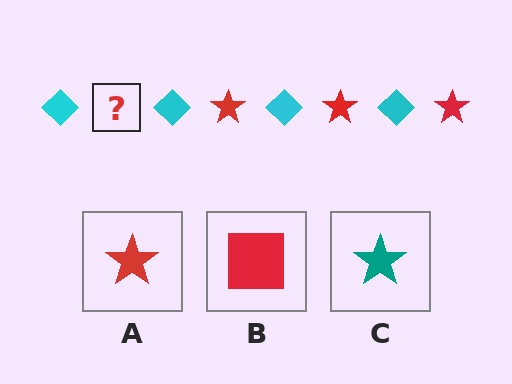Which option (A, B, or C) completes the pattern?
A.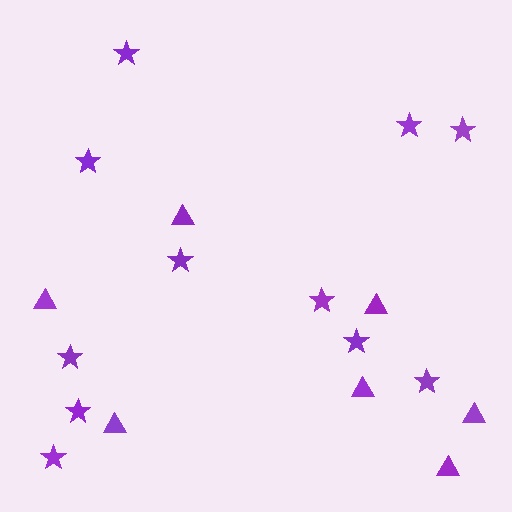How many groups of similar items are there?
There are 2 groups: one group of triangles (7) and one group of stars (11).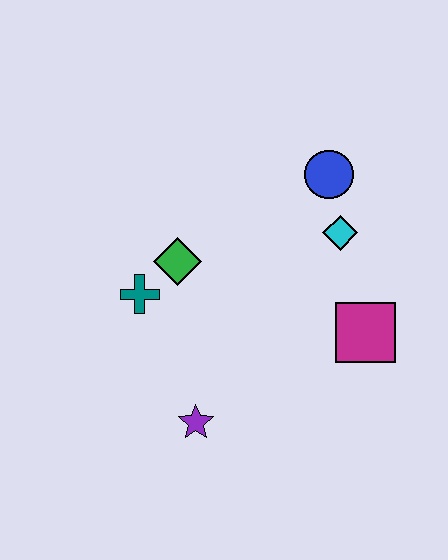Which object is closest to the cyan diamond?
The blue circle is closest to the cyan diamond.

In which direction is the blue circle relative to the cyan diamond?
The blue circle is above the cyan diamond.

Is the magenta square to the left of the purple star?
No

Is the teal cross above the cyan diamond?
No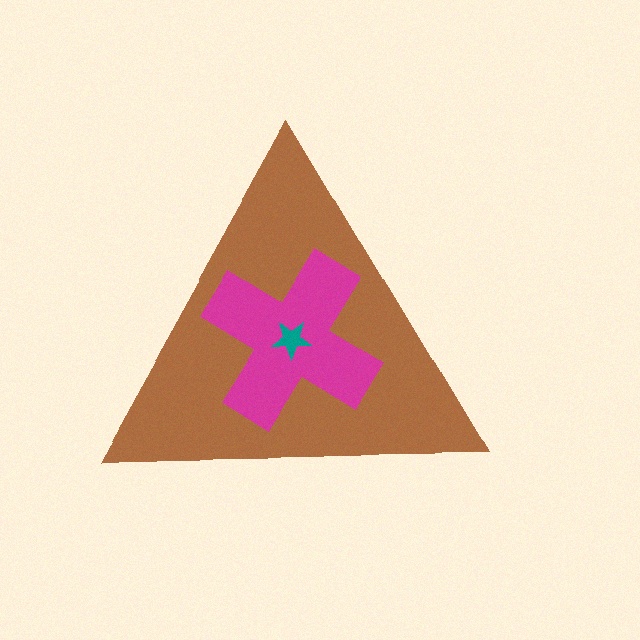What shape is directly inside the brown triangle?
The magenta cross.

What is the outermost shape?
The brown triangle.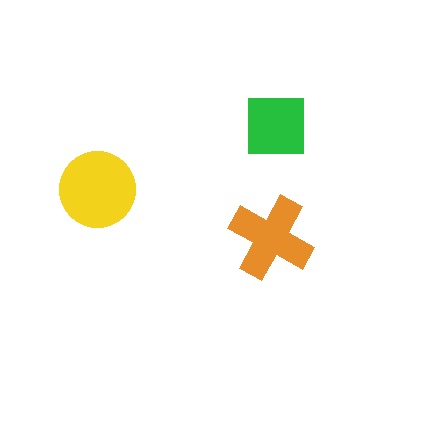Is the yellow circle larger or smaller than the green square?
Larger.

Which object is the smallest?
The green square.